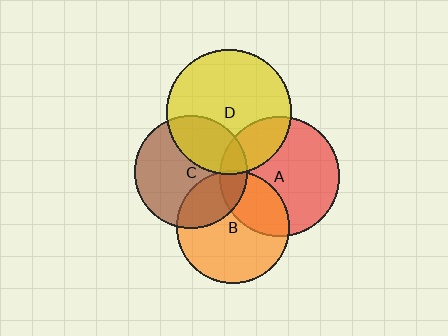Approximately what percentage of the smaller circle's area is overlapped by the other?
Approximately 30%.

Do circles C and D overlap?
Yes.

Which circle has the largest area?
Circle D (yellow).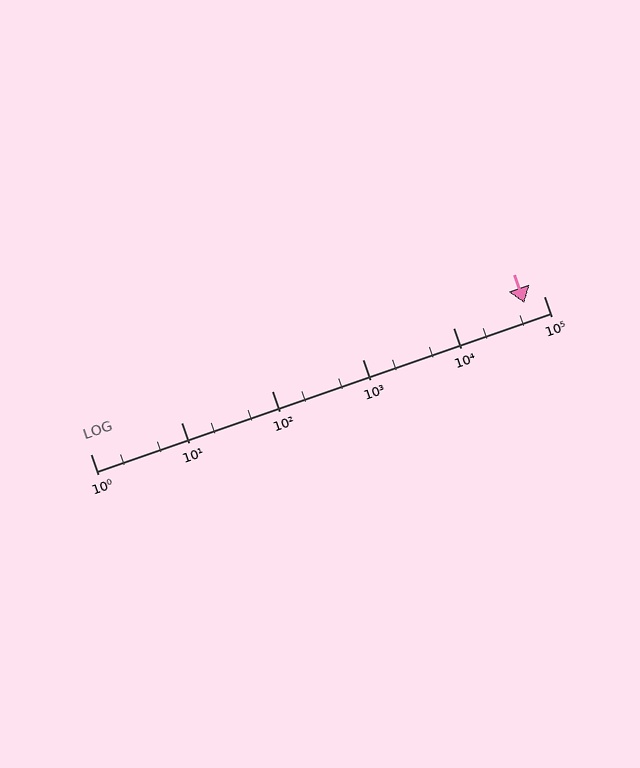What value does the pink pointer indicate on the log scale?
The pointer indicates approximately 61000.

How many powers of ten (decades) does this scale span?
The scale spans 5 decades, from 1 to 100000.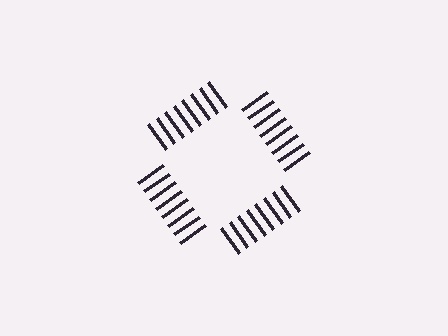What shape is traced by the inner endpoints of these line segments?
An illusory square — the line segments terminate on its edges but no continuous stroke is drawn.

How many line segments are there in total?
32 — 8 along each of the 4 edges.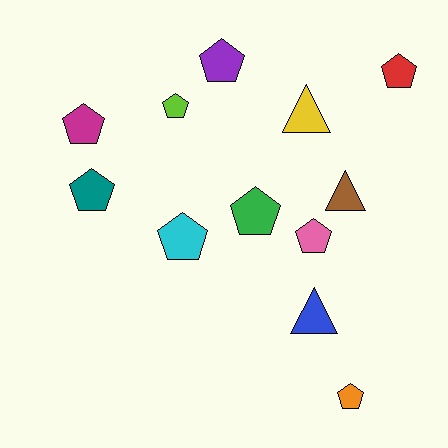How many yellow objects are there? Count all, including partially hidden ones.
There is 1 yellow object.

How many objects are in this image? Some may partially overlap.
There are 12 objects.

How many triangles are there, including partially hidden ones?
There are 3 triangles.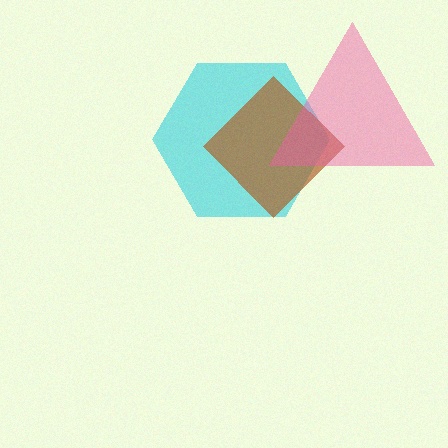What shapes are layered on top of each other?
The layered shapes are: a cyan hexagon, a brown diamond, a pink triangle.